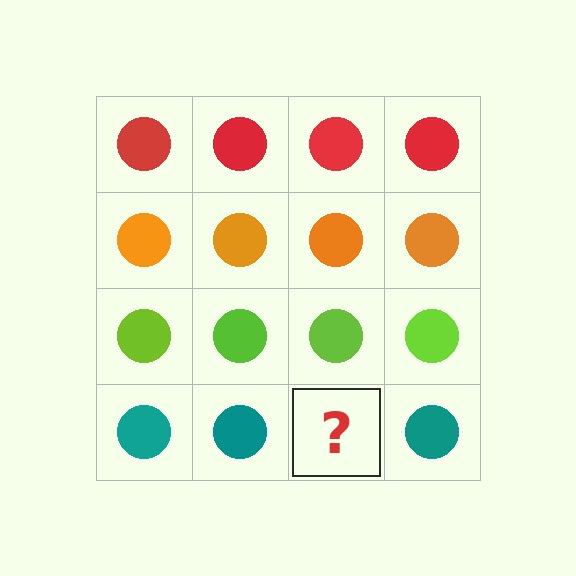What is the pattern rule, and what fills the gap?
The rule is that each row has a consistent color. The gap should be filled with a teal circle.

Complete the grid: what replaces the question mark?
The question mark should be replaced with a teal circle.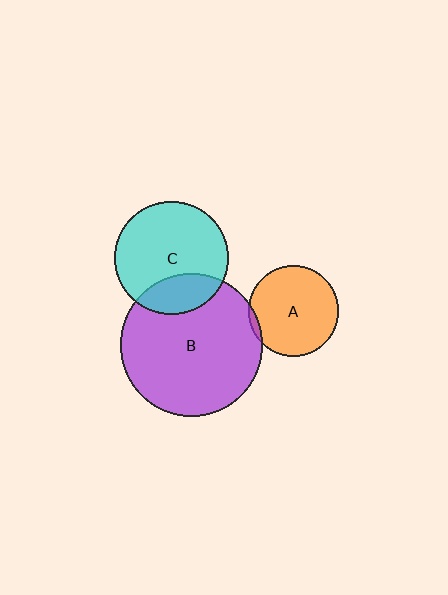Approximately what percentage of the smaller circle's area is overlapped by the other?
Approximately 25%.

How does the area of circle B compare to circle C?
Approximately 1.6 times.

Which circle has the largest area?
Circle B (purple).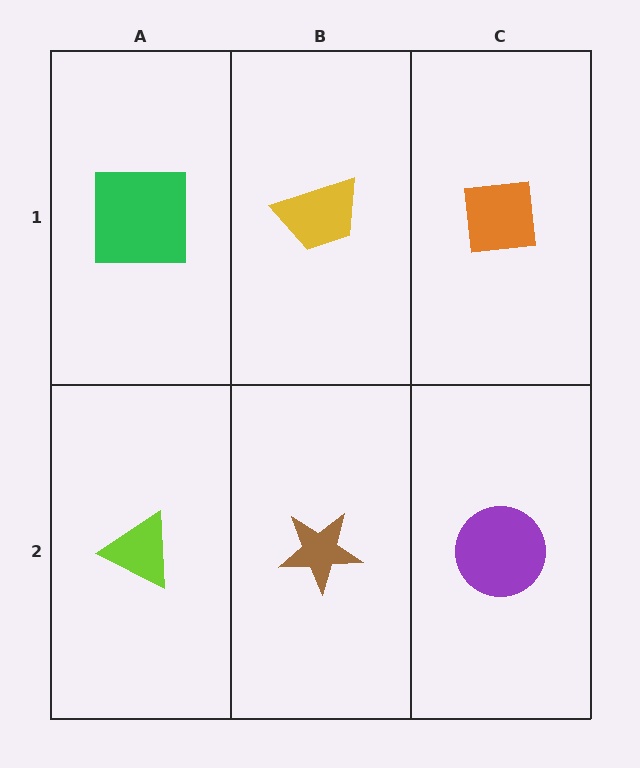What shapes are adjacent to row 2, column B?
A yellow trapezoid (row 1, column B), a lime triangle (row 2, column A), a purple circle (row 2, column C).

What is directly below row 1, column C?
A purple circle.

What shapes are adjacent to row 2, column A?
A green square (row 1, column A), a brown star (row 2, column B).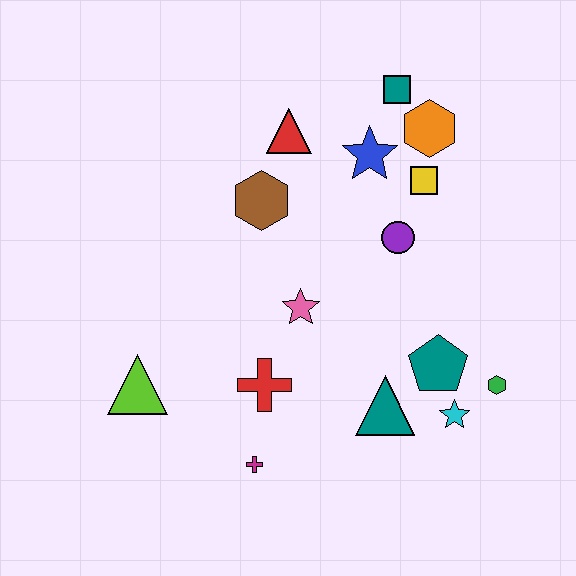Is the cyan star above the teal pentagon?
No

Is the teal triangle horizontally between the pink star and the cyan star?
Yes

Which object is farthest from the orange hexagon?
The lime triangle is farthest from the orange hexagon.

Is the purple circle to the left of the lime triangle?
No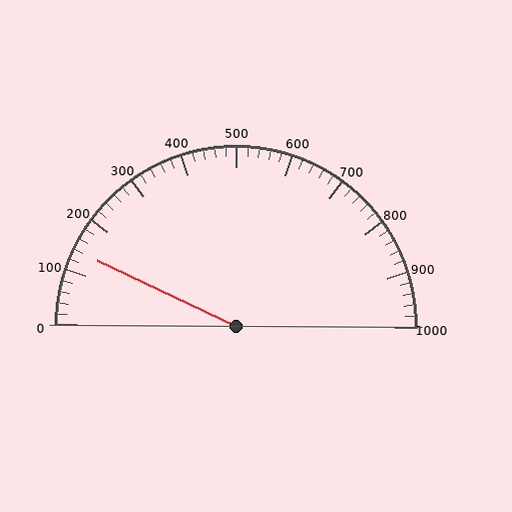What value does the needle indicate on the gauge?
The needle indicates approximately 140.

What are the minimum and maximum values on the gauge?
The gauge ranges from 0 to 1000.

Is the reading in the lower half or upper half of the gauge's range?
The reading is in the lower half of the range (0 to 1000).